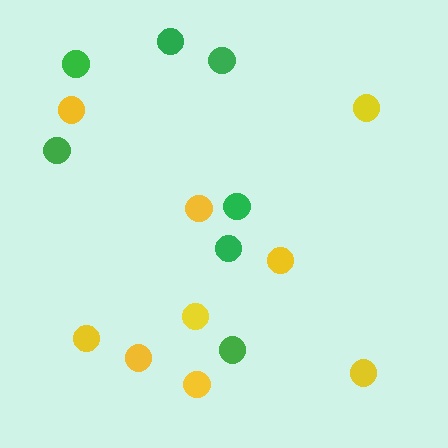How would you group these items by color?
There are 2 groups: one group of green circles (7) and one group of yellow circles (9).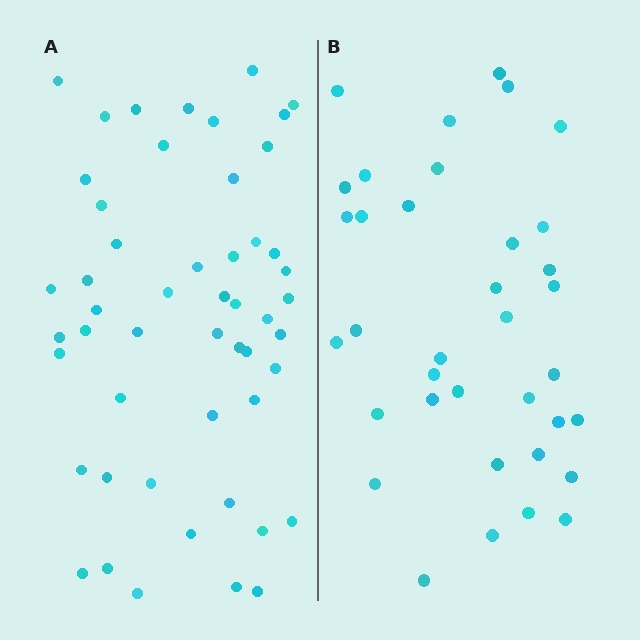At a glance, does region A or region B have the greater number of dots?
Region A (the left region) has more dots.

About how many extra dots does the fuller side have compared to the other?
Region A has approximately 15 more dots than region B.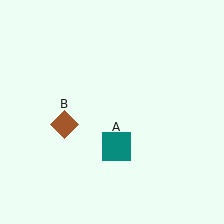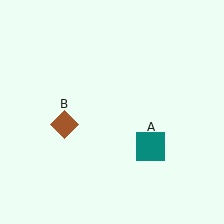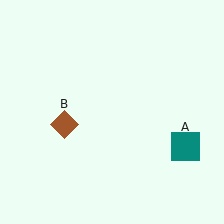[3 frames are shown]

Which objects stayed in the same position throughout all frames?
Brown diamond (object B) remained stationary.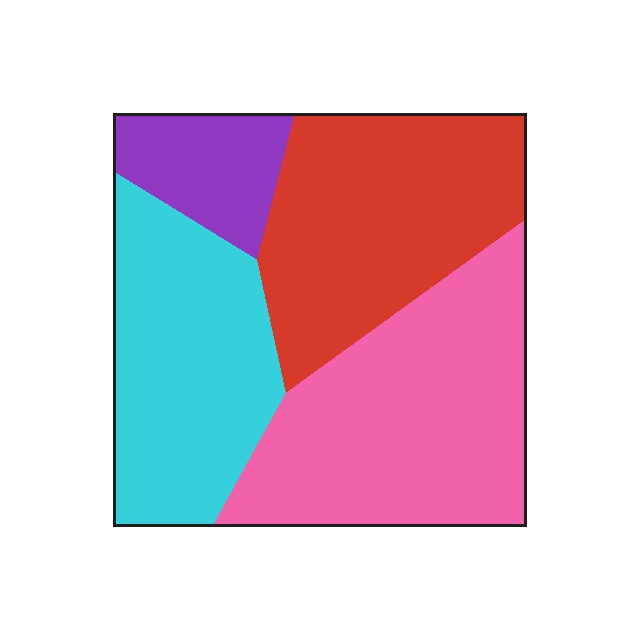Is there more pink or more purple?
Pink.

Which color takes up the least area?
Purple, at roughly 10%.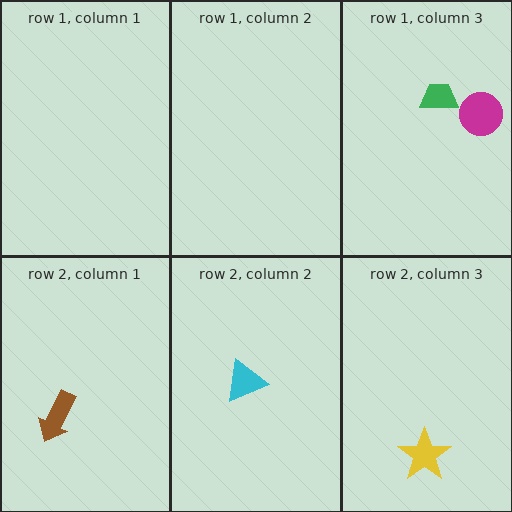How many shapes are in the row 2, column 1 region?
1.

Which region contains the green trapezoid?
The row 1, column 3 region.